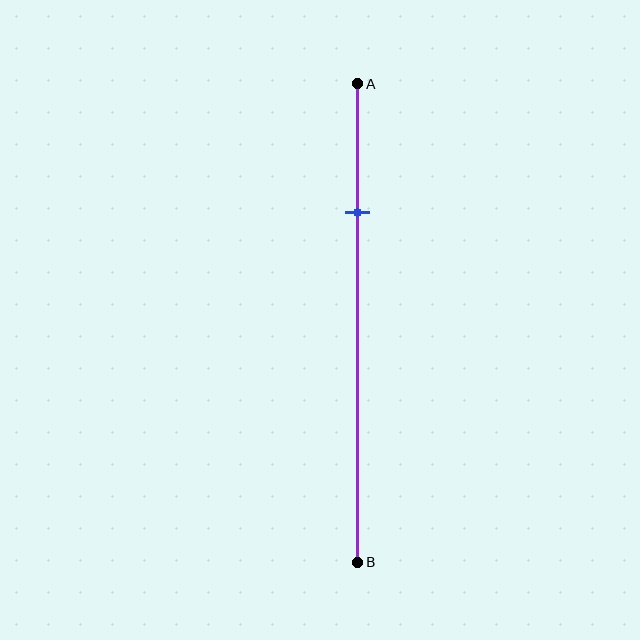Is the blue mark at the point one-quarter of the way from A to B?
Yes, the mark is approximately at the one-quarter point.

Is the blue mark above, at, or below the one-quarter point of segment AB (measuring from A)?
The blue mark is approximately at the one-quarter point of segment AB.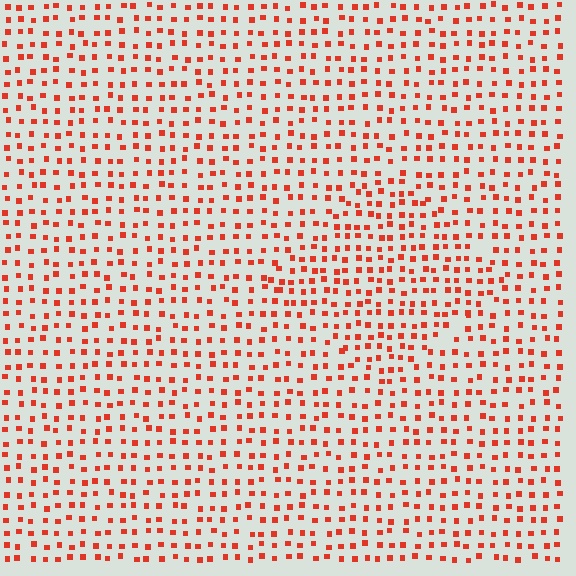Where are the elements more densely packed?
The elements are more densely packed inside the diamond boundary.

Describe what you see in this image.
The image contains small red elements arranged at two different densities. A diamond-shaped region is visible where the elements are more densely packed than the surrounding area.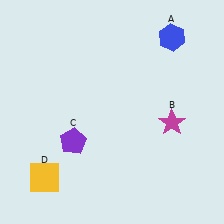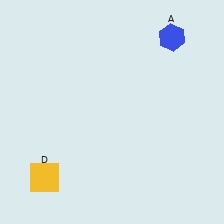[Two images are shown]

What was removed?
The magenta star (B), the purple pentagon (C) were removed in Image 2.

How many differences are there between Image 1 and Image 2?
There are 2 differences between the two images.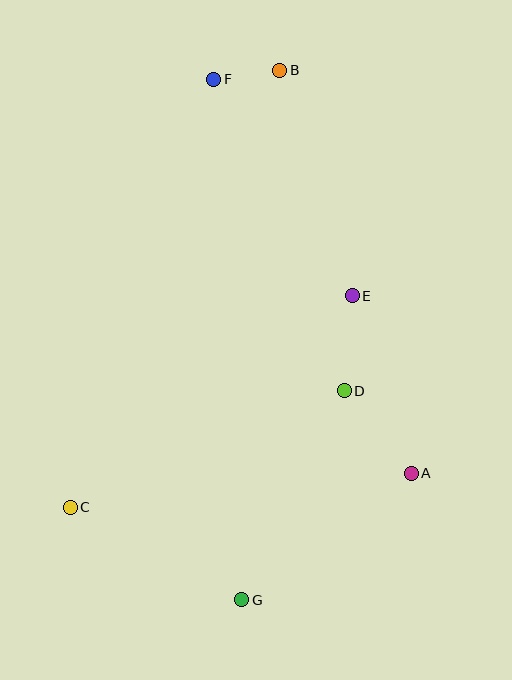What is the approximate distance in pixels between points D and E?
The distance between D and E is approximately 95 pixels.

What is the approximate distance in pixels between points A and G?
The distance between A and G is approximately 211 pixels.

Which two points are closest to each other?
Points B and F are closest to each other.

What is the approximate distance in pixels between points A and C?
The distance between A and C is approximately 343 pixels.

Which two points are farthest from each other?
Points B and G are farthest from each other.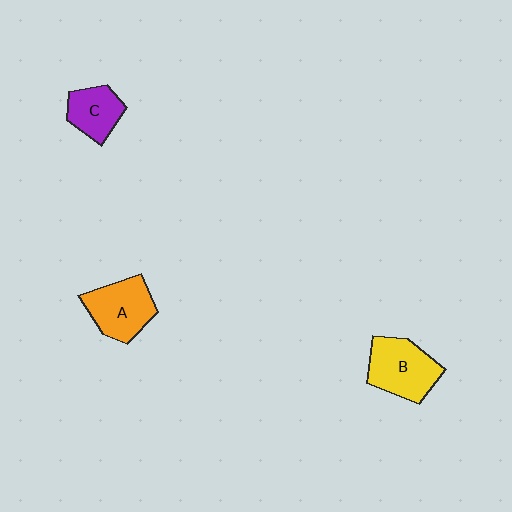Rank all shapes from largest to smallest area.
From largest to smallest: B (yellow), A (orange), C (purple).